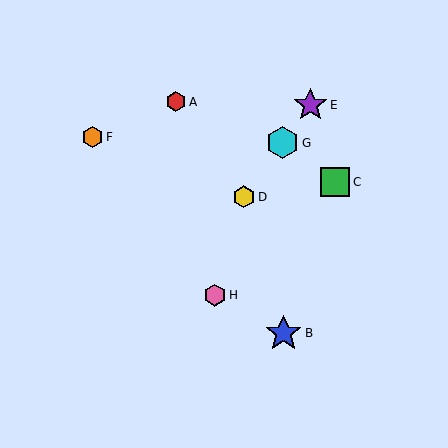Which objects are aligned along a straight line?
Objects D, E, G are aligned along a straight line.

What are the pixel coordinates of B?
Object B is at (284, 333).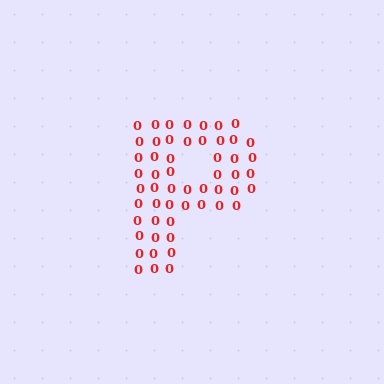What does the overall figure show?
The overall figure shows the letter P.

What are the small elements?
The small elements are digit 0's.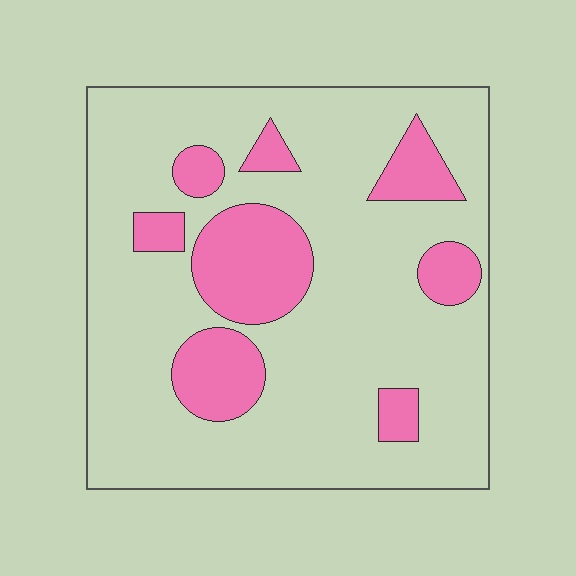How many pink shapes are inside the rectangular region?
8.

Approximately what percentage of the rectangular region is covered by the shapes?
Approximately 20%.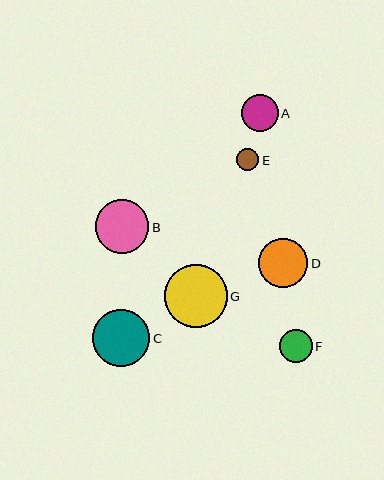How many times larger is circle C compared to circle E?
Circle C is approximately 2.6 times the size of circle E.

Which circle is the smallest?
Circle E is the smallest with a size of approximately 22 pixels.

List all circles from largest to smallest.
From largest to smallest: G, C, B, D, A, F, E.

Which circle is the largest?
Circle G is the largest with a size of approximately 63 pixels.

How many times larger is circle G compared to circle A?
Circle G is approximately 1.7 times the size of circle A.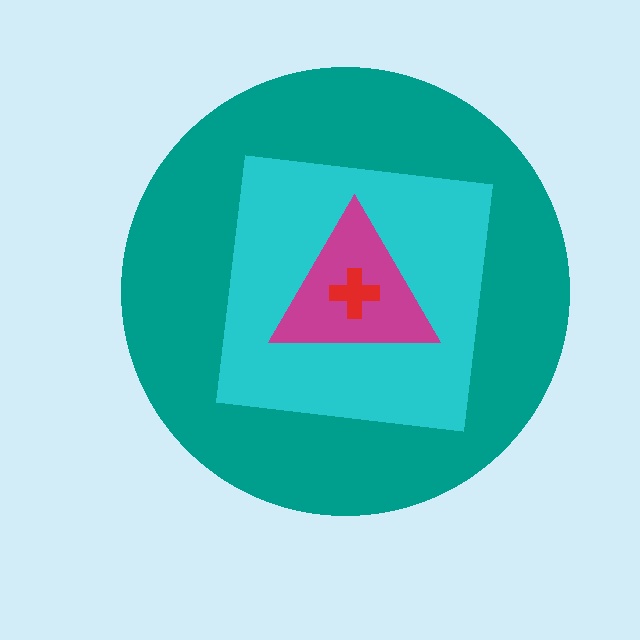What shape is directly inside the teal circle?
The cyan square.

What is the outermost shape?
The teal circle.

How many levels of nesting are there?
4.